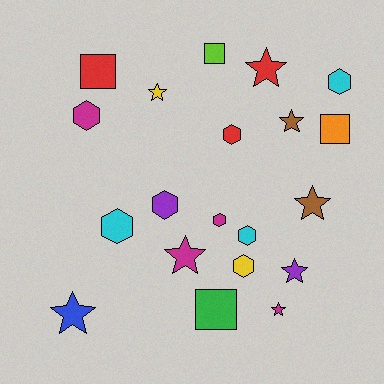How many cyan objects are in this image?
There are 3 cyan objects.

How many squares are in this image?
There are 4 squares.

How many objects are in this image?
There are 20 objects.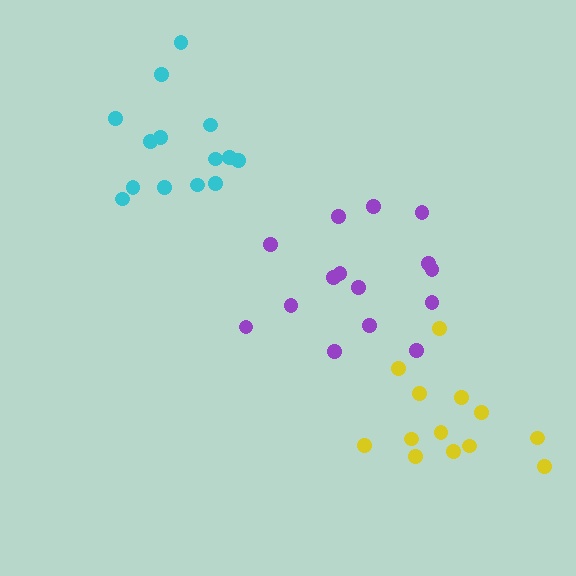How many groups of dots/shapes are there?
There are 3 groups.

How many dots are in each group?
Group 1: 14 dots, Group 2: 15 dots, Group 3: 13 dots (42 total).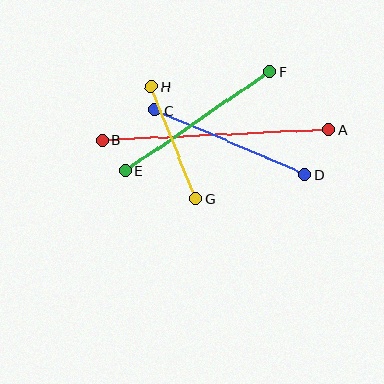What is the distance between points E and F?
The distance is approximately 175 pixels.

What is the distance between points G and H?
The distance is approximately 121 pixels.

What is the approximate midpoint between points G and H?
The midpoint is at approximately (174, 143) pixels.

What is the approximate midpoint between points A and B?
The midpoint is at approximately (215, 135) pixels.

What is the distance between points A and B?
The distance is approximately 227 pixels.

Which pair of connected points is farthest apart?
Points A and B are farthest apart.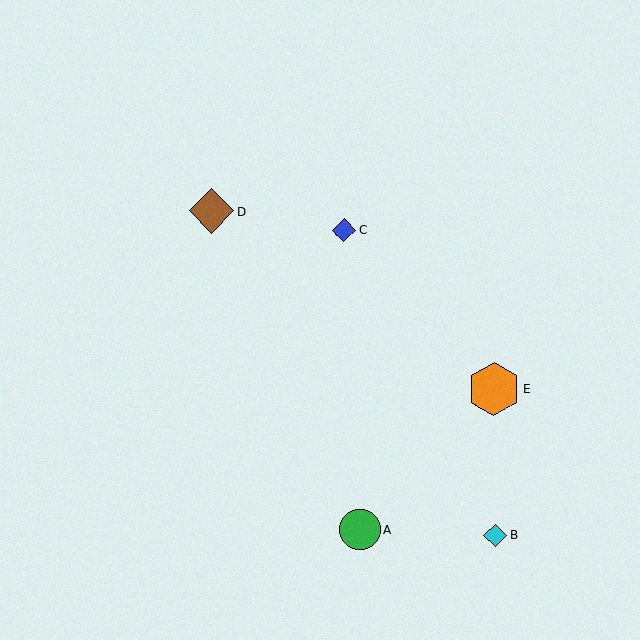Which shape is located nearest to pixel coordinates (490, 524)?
The cyan diamond (labeled B) at (495, 535) is nearest to that location.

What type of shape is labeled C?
Shape C is a blue diamond.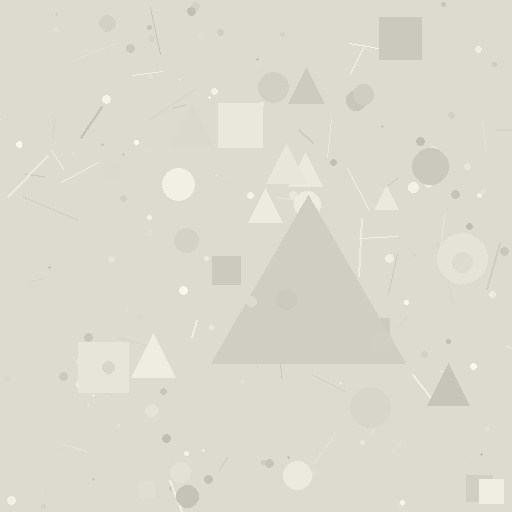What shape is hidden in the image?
A triangle is hidden in the image.